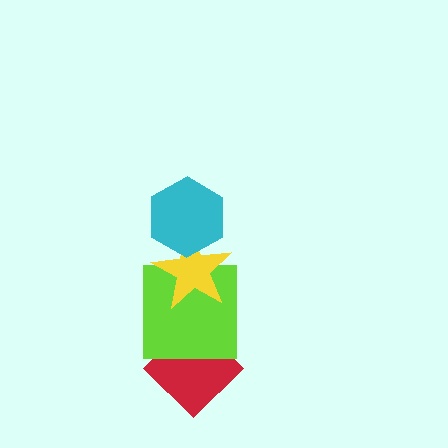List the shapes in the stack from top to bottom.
From top to bottom: the cyan hexagon, the yellow star, the lime square, the red diamond.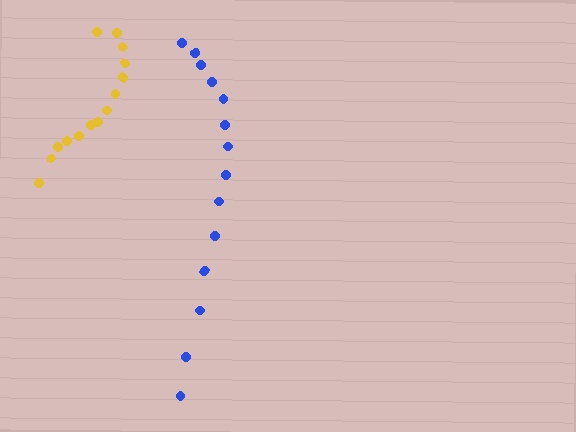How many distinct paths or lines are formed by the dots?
There are 2 distinct paths.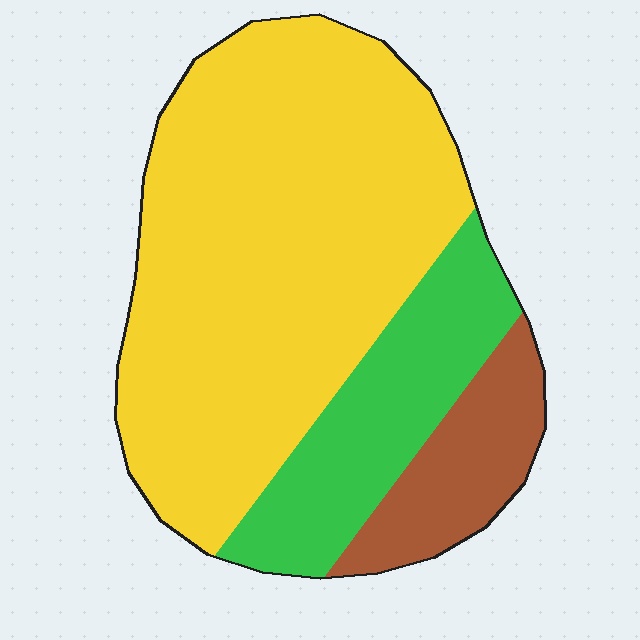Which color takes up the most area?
Yellow, at roughly 65%.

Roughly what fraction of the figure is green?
Green takes up about one fifth (1/5) of the figure.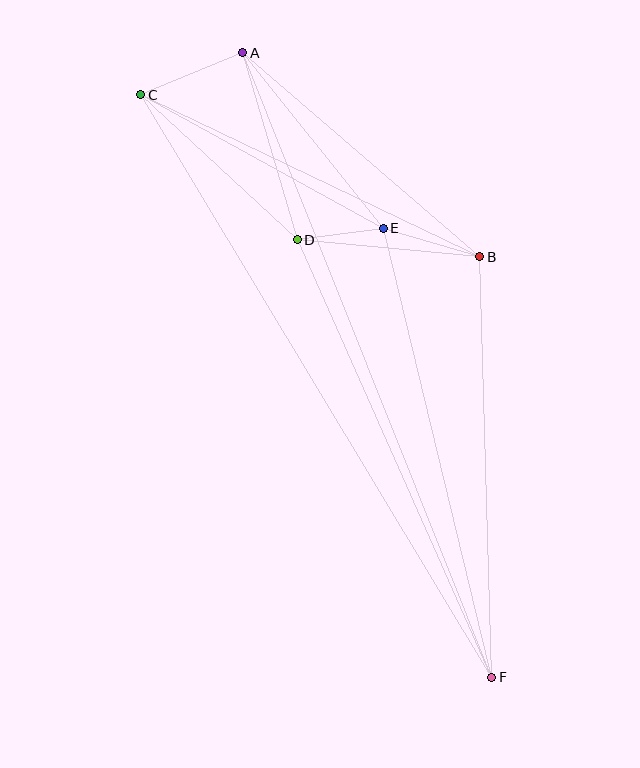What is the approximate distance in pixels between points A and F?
The distance between A and F is approximately 672 pixels.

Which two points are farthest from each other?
Points C and F are farthest from each other.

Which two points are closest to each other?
Points D and E are closest to each other.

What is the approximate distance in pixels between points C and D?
The distance between C and D is approximately 214 pixels.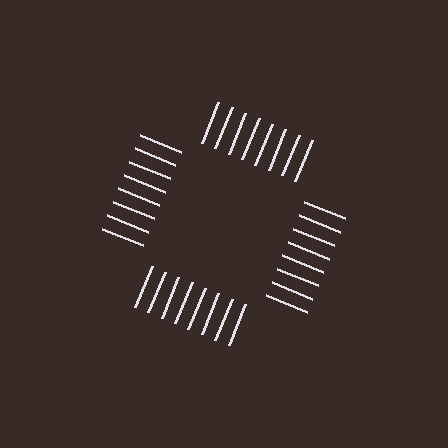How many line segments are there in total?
32 — 8 along each of the 4 edges.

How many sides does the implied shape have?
4 sides — the line-ends trace a square.